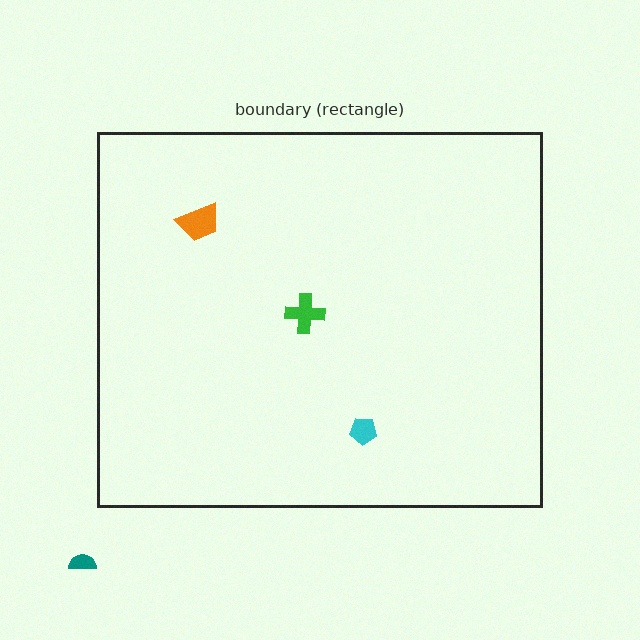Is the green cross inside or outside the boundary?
Inside.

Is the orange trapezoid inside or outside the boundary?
Inside.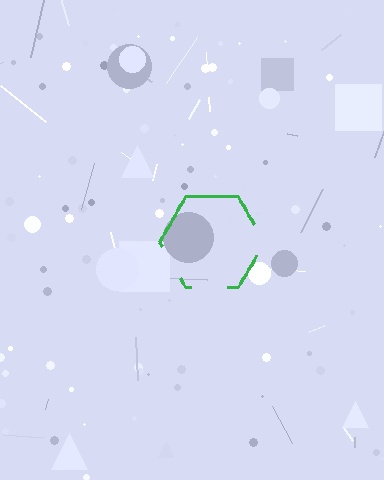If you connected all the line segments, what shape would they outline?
They would outline a hexagon.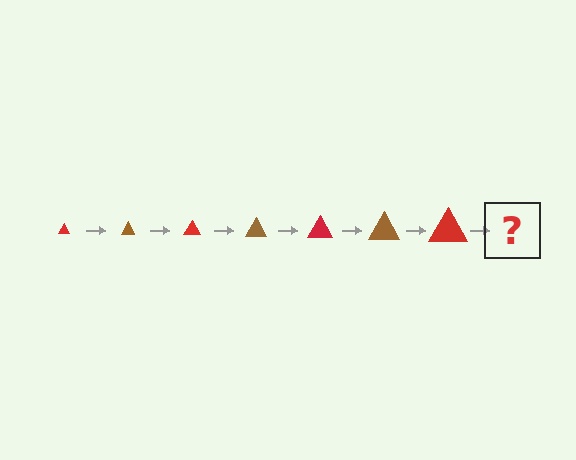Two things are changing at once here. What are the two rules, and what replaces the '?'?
The two rules are that the triangle grows larger each step and the color cycles through red and brown. The '?' should be a brown triangle, larger than the previous one.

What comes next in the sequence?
The next element should be a brown triangle, larger than the previous one.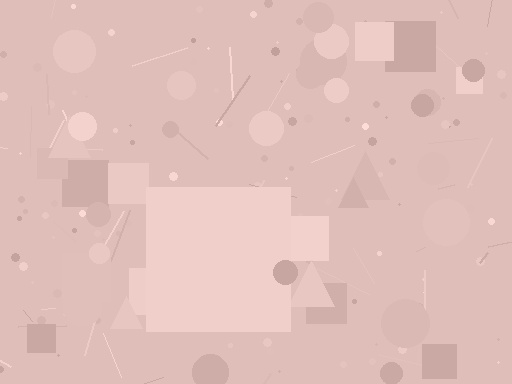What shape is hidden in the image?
A square is hidden in the image.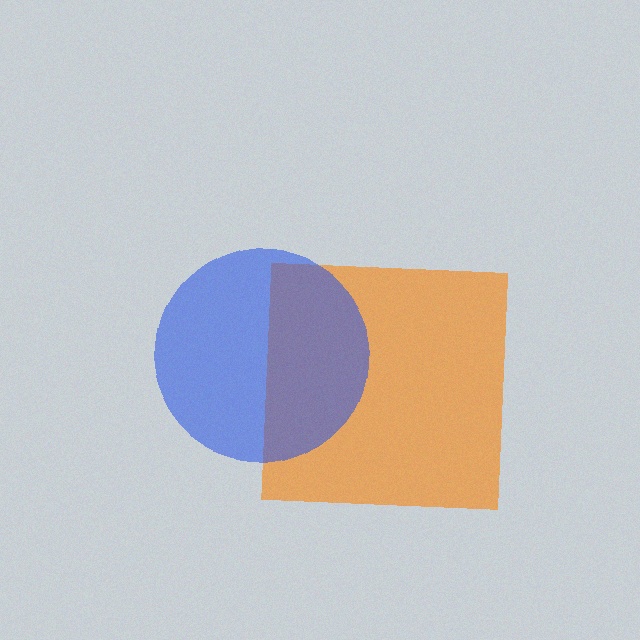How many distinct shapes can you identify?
There are 2 distinct shapes: an orange square, a blue circle.